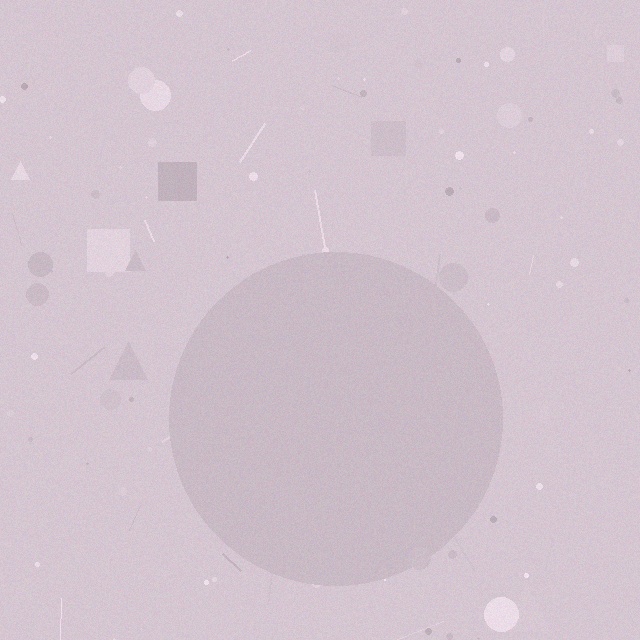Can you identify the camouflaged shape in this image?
The camouflaged shape is a circle.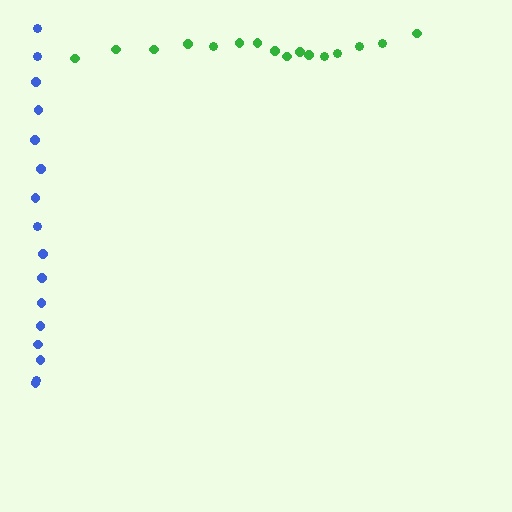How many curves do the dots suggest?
There are 2 distinct paths.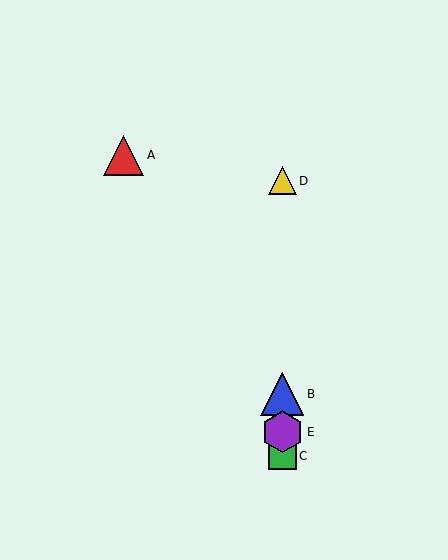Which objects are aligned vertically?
Objects B, C, D, E are aligned vertically.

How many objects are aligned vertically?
4 objects (B, C, D, E) are aligned vertically.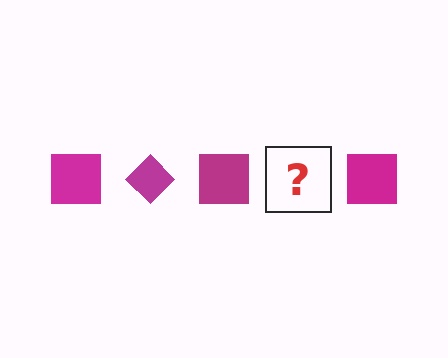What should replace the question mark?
The question mark should be replaced with a magenta diamond.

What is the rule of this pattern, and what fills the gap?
The rule is that the pattern cycles through square, diamond shapes in magenta. The gap should be filled with a magenta diamond.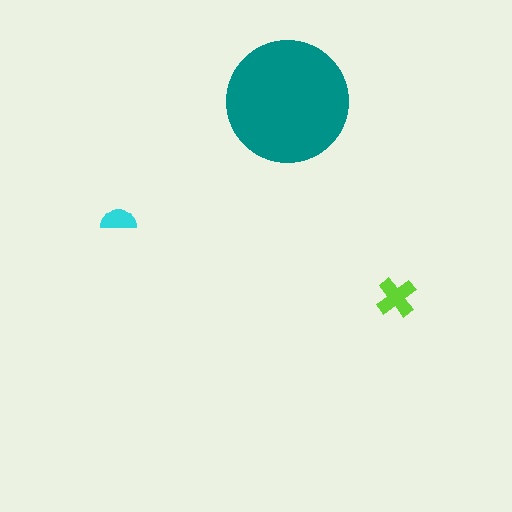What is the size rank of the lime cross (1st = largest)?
2nd.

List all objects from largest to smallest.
The teal circle, the lime cross, the cyan semicircle.